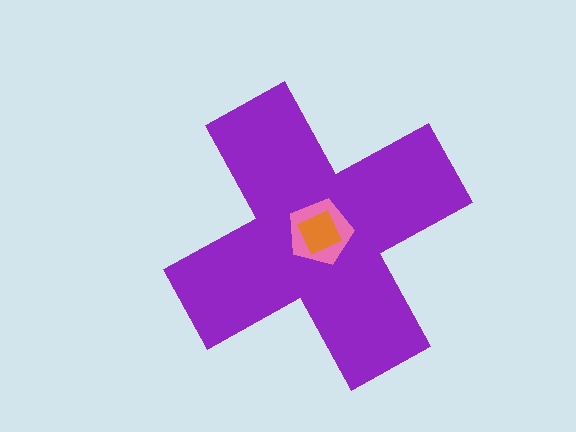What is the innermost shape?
The orange diamond.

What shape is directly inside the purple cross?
The pink pentagon.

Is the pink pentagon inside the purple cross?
Yes.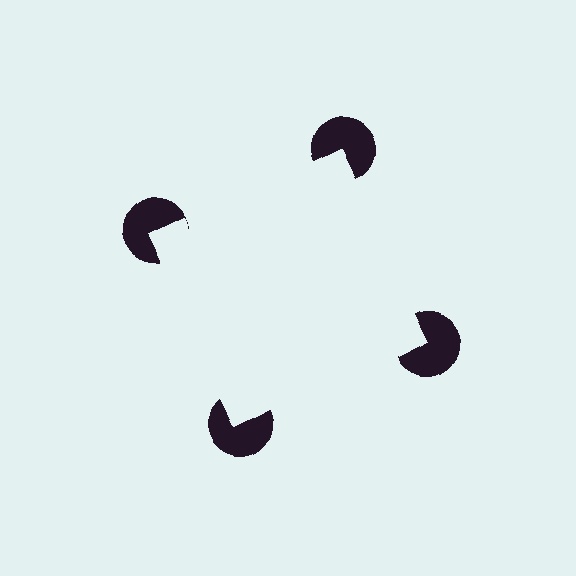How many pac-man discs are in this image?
There are 4 — one at each vertex of the illusory square.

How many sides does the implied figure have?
4 sides.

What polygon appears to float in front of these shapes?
An illusory square — its edges are inferred from the aligned wedge cuts in the pac-man discs, not physically drawn.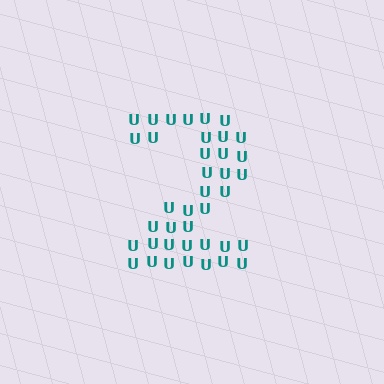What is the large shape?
The large shape is the digit 2.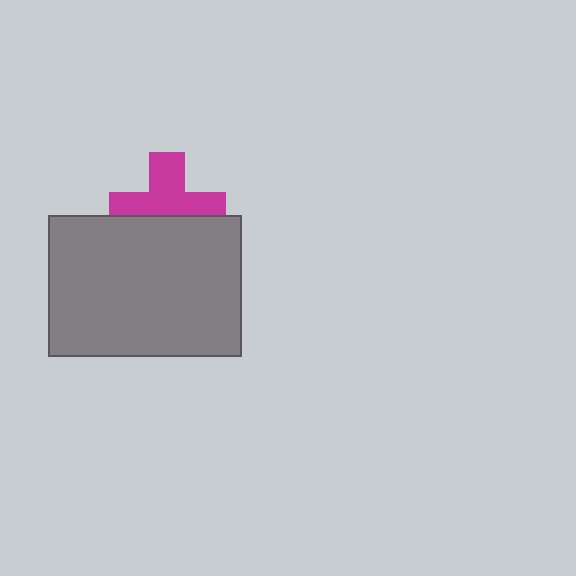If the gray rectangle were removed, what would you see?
You would see the complete magenta cross.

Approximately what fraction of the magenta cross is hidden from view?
Roughly 41% of the magenta cross is hidden behind the gray rectangle.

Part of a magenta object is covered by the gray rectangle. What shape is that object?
It is a cross.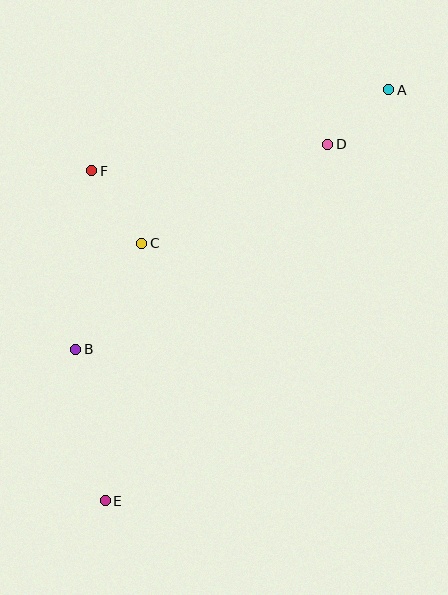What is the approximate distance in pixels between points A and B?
The distance between A and B is approximately 406 pixels.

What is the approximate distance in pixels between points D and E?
The distance between D and E is approximately 420 pixels.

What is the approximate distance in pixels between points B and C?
The distance between B and C is approximately 125 pixels.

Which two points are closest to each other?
Points A and D are closest to each other.